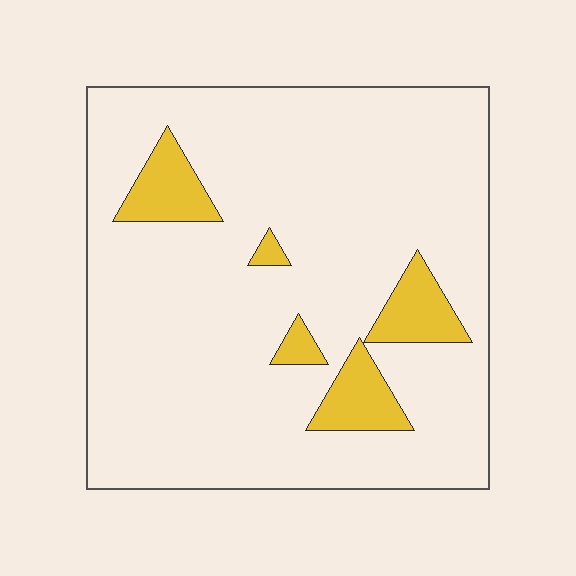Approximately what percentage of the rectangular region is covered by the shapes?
Approximately 10%.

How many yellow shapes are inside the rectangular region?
5.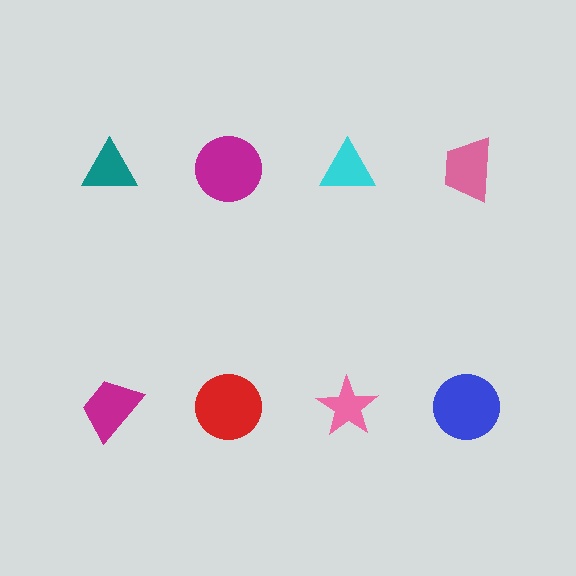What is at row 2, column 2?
A red circle.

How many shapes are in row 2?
4 shapes.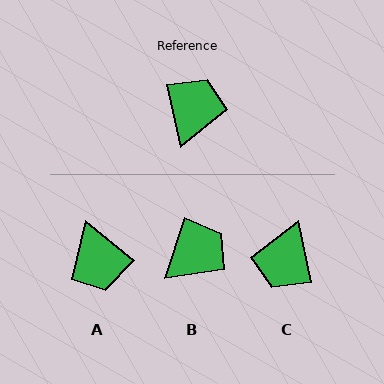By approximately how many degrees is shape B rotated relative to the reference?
Approximately 30 degrees clockwise.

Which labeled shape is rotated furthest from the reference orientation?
C, about 179 degrees away.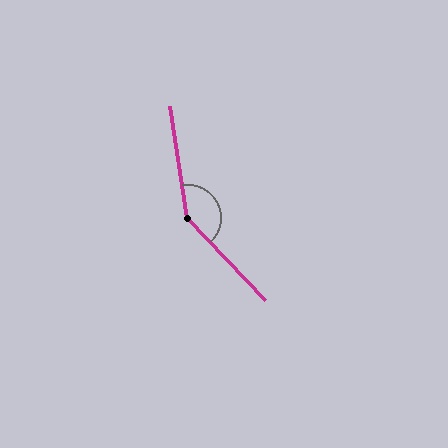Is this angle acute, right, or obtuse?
It is obtuse.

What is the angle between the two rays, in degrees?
Approximately 145 degrees.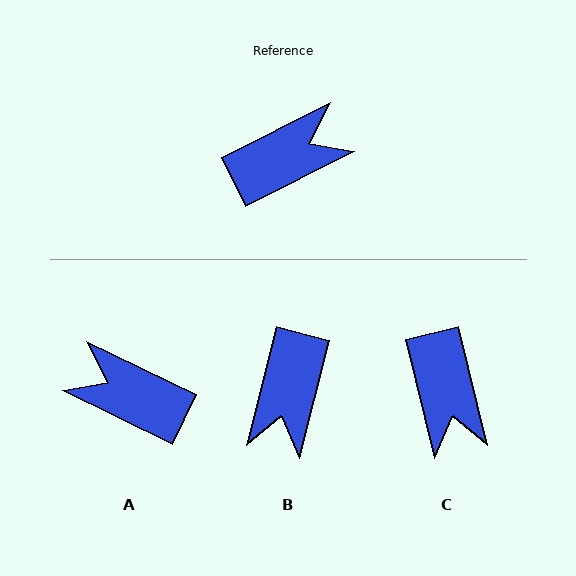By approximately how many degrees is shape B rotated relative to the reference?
Approximately 131 degrees clockwise.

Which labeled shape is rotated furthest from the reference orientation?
B, about 131 degrees away.